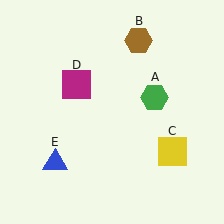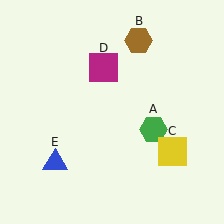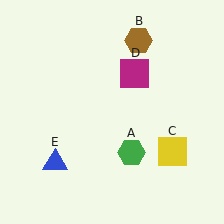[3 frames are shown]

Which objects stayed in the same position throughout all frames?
Brown hexagon (object B) and yellow square (object C) and blue triangle (object E) remained stationary.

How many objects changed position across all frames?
2 objects changed position: green hexagon (object A), magenta square (object D).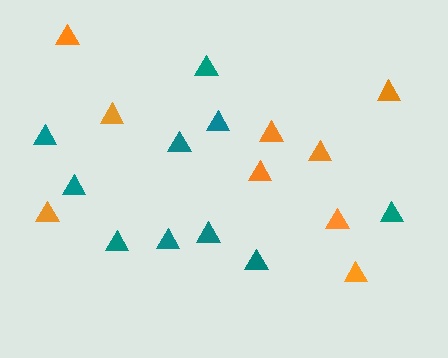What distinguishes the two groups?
There are 2 groups: one group of teal triangles (10) and one group of orange triangles (9).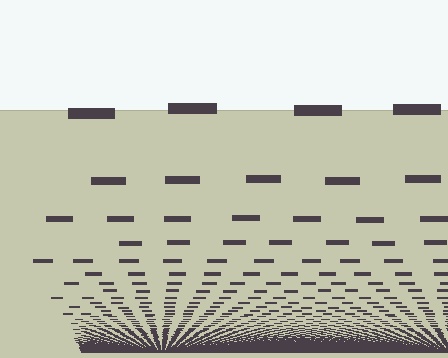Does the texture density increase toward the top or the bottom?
Density increases toward the bottom.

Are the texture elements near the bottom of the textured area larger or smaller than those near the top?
Smaller. The gradient is inverted — elements near the bottom are smaller and denser.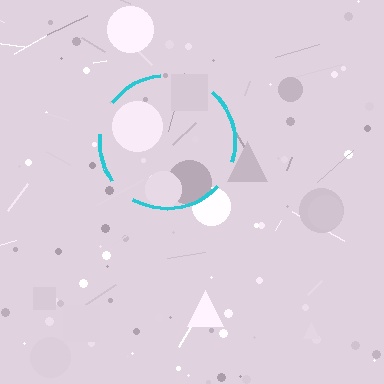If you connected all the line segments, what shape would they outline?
They would outline a circle.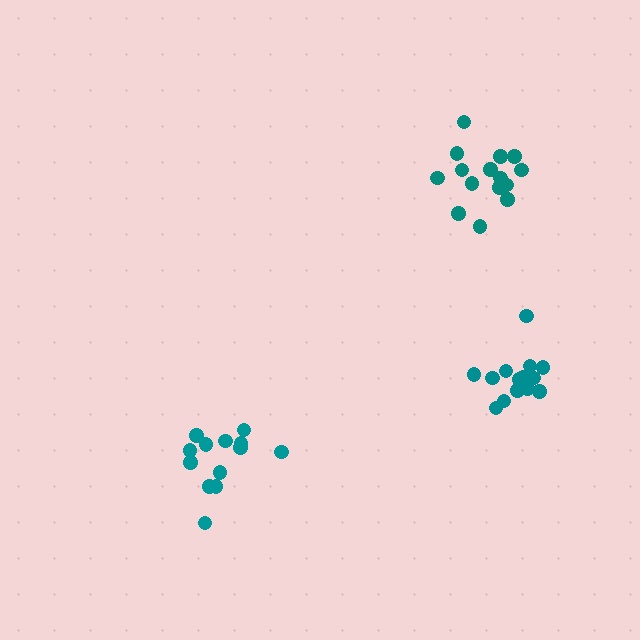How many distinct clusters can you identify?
There are 3 distinct clusters.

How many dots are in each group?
Group 1: 13 dots, Group 2: 14 dots, Group 3: 15 dots (42 total).